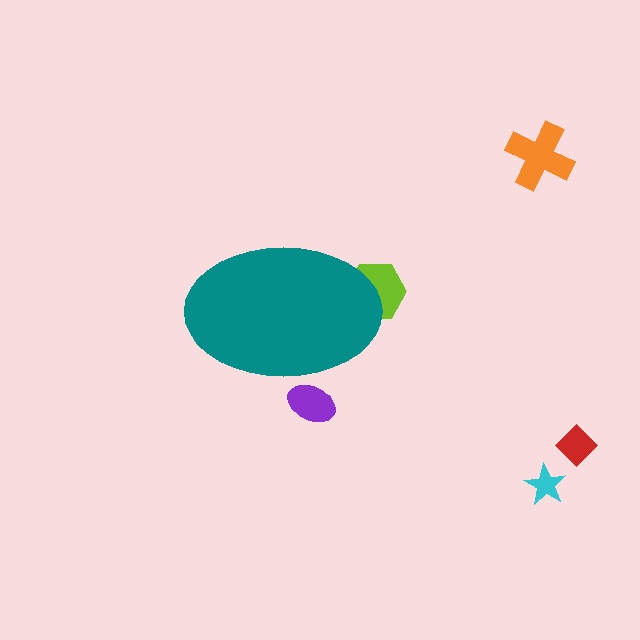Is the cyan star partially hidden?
No, the cyan star is fully visible.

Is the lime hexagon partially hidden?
Yes, the lime hexagon is partially hidden behind the teal ellipse.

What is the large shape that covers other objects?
A teal ellipse.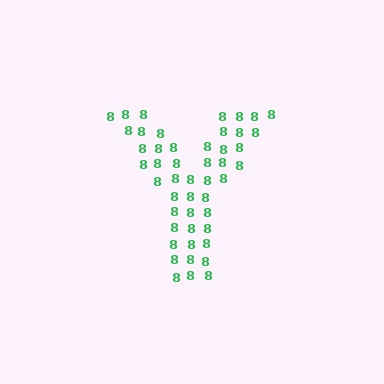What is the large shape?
The large shape is the letter Y.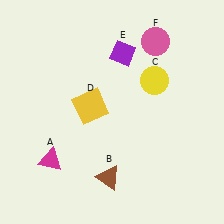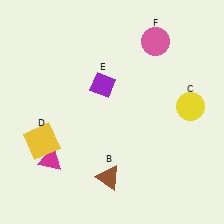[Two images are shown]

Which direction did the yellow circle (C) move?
The yellow circle (C) moved right.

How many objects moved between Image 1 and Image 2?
3 objects moved between the two images.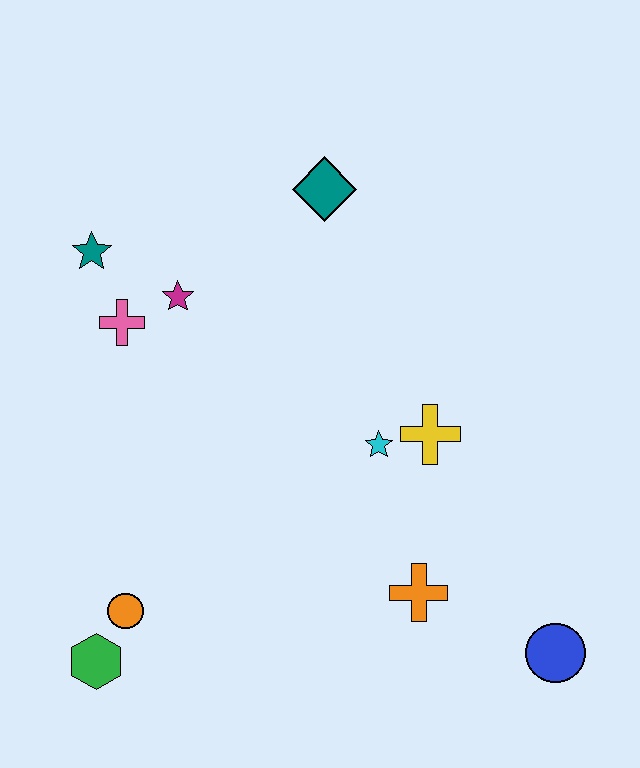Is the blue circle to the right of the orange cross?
Yes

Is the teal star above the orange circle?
Yes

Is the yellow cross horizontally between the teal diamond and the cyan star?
No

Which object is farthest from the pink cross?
The blue circle is farthest from the pink cross.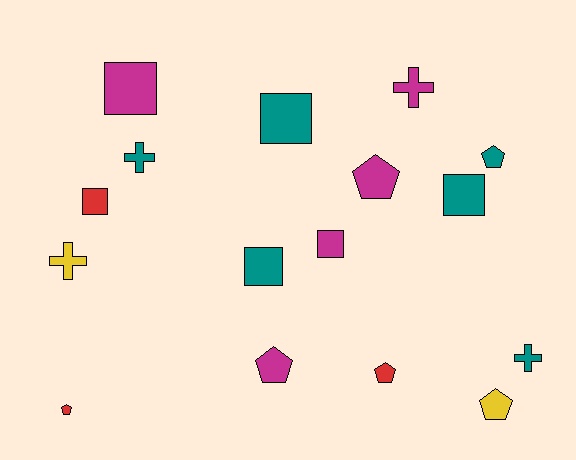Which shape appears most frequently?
Square, with 6 objects.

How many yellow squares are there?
There are no yellow squares.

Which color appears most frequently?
Teal, with 6 objects.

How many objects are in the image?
There are 16 objects.